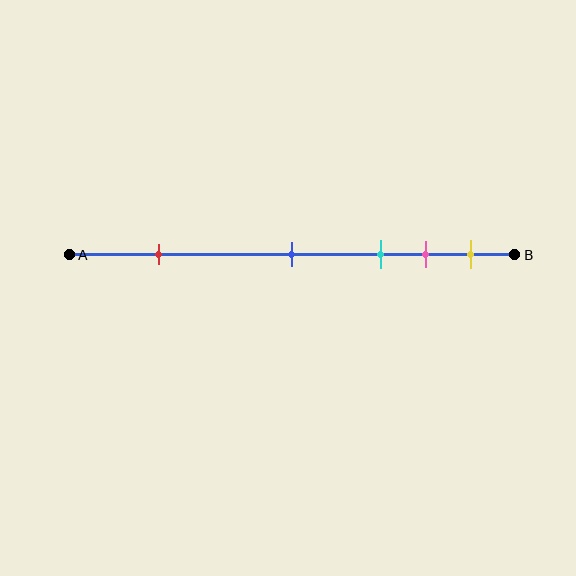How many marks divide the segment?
There are 5 marks dividing the segment.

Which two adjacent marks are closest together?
The pink and yellow marks are the closest adjacent pair.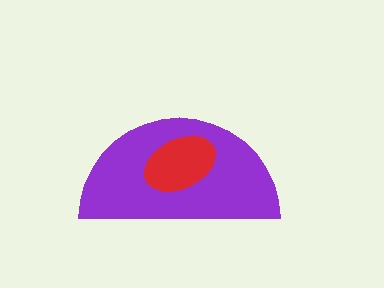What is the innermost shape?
The red ellipse.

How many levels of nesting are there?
2.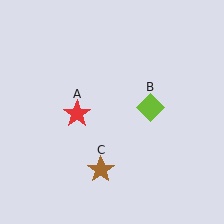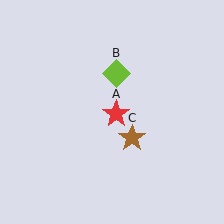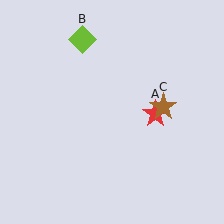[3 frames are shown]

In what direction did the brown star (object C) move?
The brown star (object C) moved up and to the right.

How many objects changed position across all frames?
3 objects changed position: red star (object A), lime diamond (object B), brown star (object C).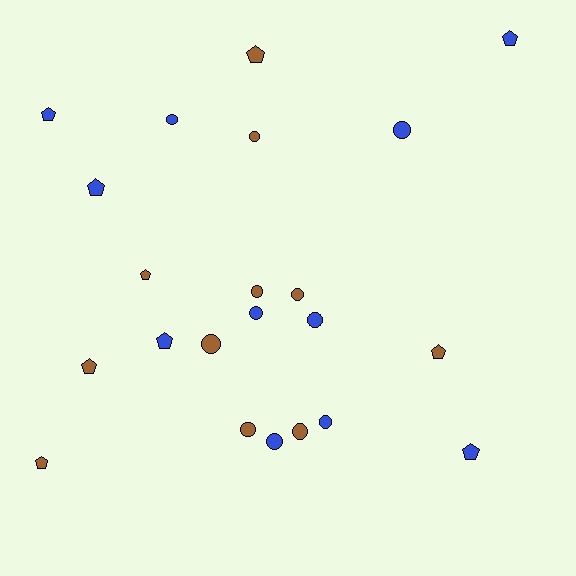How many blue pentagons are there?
There are 5 blue pentagons.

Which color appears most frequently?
Brown, with 11 objects.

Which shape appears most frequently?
Circle, with 12 objects.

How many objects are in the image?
There are 22 objects.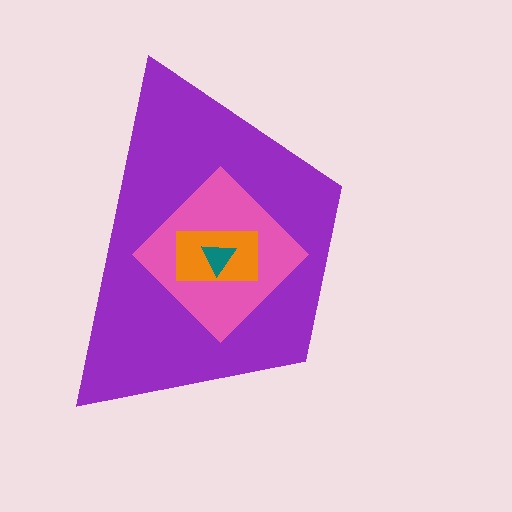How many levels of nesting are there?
4.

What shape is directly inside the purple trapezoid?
The pink diamond.